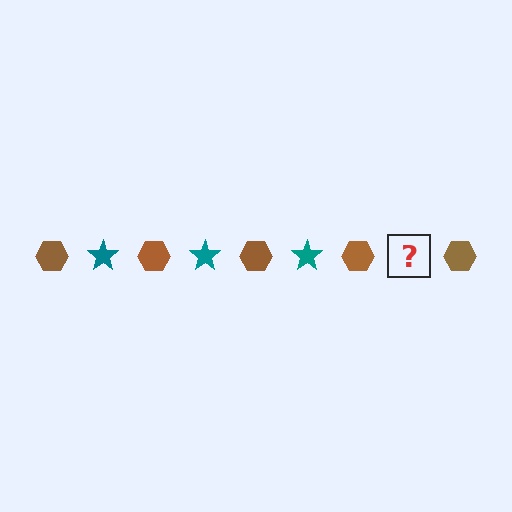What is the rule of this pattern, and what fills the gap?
The rule is that the pattern alternates between brown hexagon and teal star. The gap should be filled with a teal star.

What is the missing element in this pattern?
The missing element is a teal star.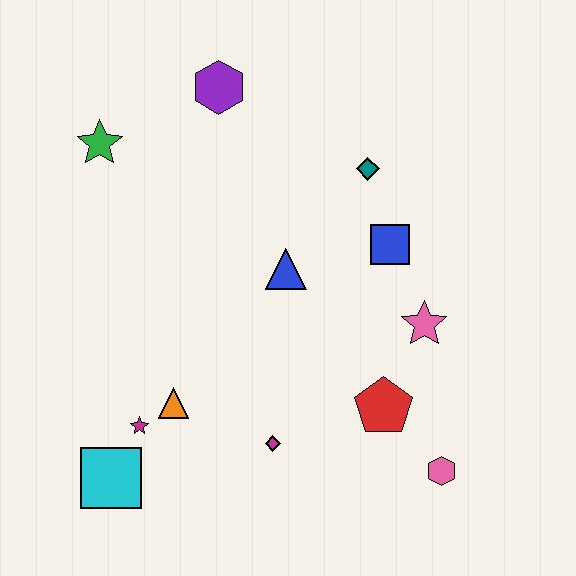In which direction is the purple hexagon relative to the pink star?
The purple hexagon is above the pink star.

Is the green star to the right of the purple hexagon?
No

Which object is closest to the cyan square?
The magenta star is closest to the cyan square.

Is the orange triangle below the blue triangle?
Yes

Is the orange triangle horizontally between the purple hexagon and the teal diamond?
No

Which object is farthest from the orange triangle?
The purple hexagon is farthest from the orange triangle.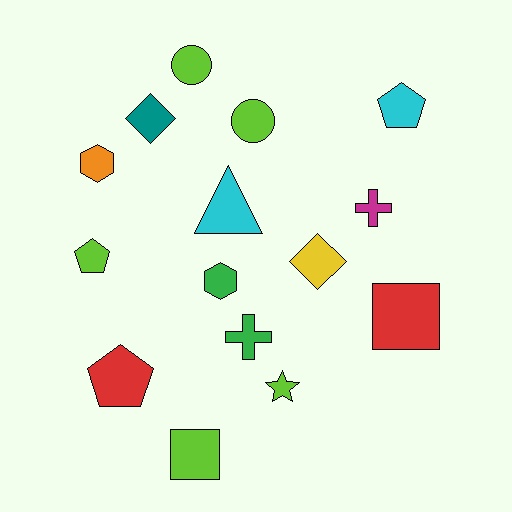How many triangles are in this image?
There is 1 triangle.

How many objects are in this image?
There are 15 objects.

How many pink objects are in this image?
There are no pink objects.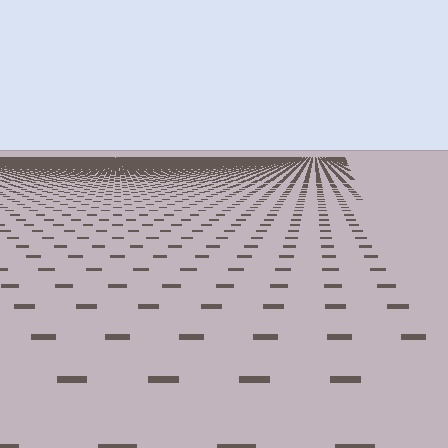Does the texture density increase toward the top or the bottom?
Density increases toward the top.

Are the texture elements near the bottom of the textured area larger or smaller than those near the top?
Larger. Near the bottom, elements are closer to the viewer and appear at a bigger on-screen size.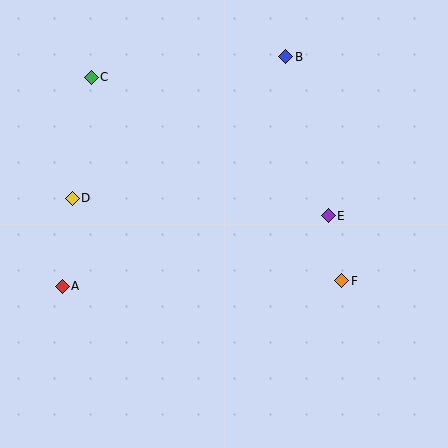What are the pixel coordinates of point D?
Point D is at (72, 198).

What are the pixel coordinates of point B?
Point B is at (286, 57).